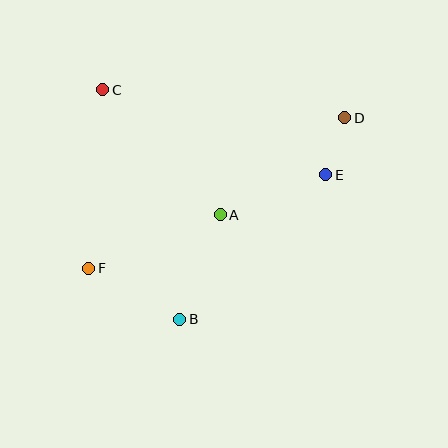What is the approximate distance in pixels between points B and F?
The distance between B and F is approximately 104 pixels.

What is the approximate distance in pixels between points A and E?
The distance between A and E is approximately 113 pixels.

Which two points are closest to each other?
Points D and E are closest to each other.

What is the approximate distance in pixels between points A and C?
The distance between A and C is approximately 171 pixels.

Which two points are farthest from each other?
Points D and F are farthest from each other.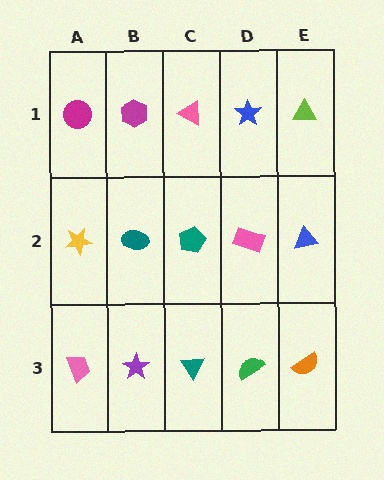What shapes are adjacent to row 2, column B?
A magenta hexagon (row 1, column B), a purple star (row 3, column B), a yellow star (row 2, column A), a teal pentagon (row 2, column C).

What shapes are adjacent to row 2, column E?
A lime triangle (row 1, column E), an orange semicircle (row 3, column E), a pink rectangle (row 2, column D).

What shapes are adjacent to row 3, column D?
A pink rectangle (row 2, column D), a teal triangle (row 3, column C), an orange semicircle (row 3, column E).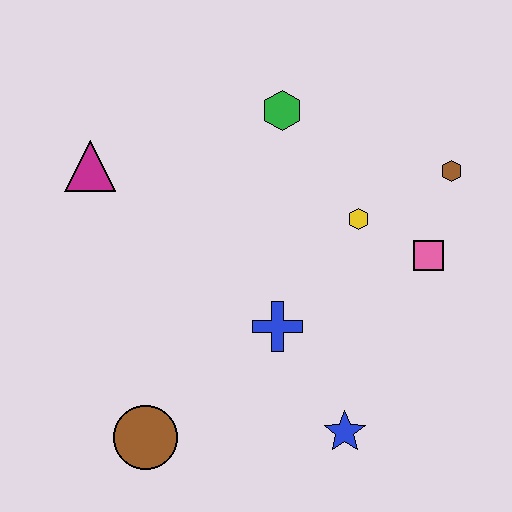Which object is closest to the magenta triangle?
The green hexagon is closest to the magenta triangle.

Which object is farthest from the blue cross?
The magenta triangle is farthest from the blue cross.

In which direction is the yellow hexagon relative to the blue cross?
The yellow hexagon is above the blue cross.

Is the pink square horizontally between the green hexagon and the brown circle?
No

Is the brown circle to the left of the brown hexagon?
Yes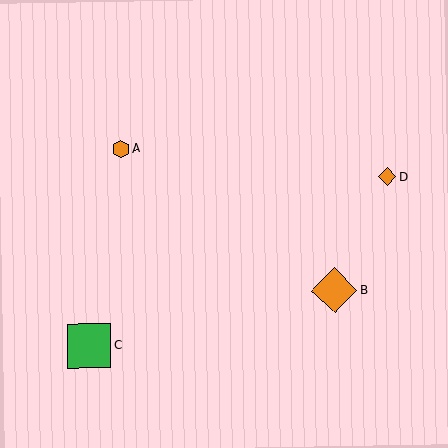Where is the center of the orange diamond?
The center of the orange diamond is at (387, 177).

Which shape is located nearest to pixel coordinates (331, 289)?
The orange diamond (labeled B) at (334, 290) is nearest to that location.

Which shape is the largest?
The orange diamond (labeled B) is the largest.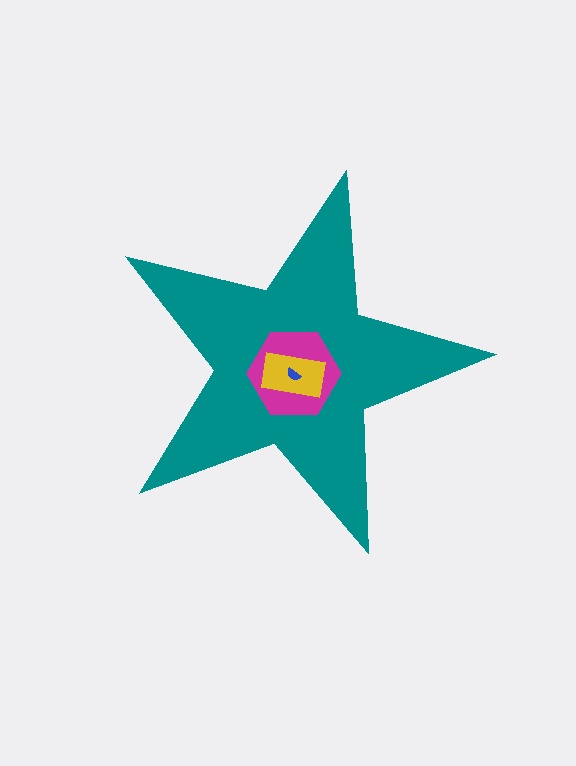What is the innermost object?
The blue semicircle.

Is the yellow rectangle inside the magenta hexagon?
Yes.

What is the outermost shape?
The teal star.